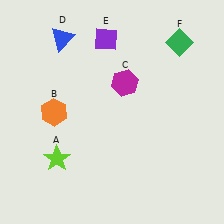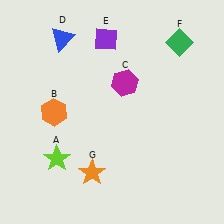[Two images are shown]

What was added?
An orange star (G) was added in Image 2.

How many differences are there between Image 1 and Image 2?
There is 1 difference between the two images.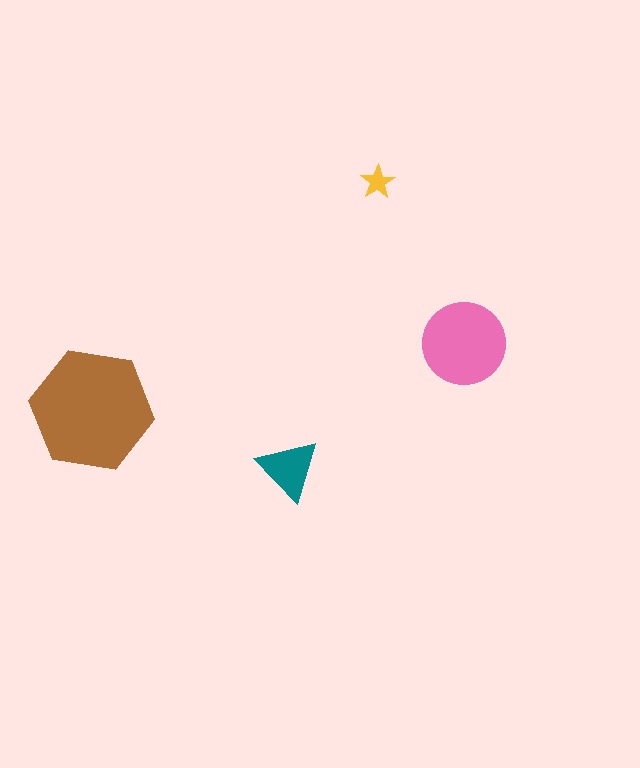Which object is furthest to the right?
The pink circle is rightmost.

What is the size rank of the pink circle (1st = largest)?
2nd.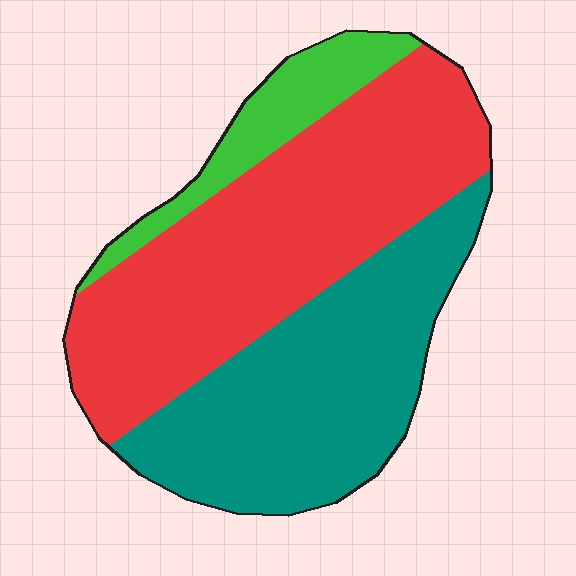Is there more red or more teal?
Red.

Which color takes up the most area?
Red, at roughly 50%.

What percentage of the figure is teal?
Teal takes up about two fifths (2/5) of the figure.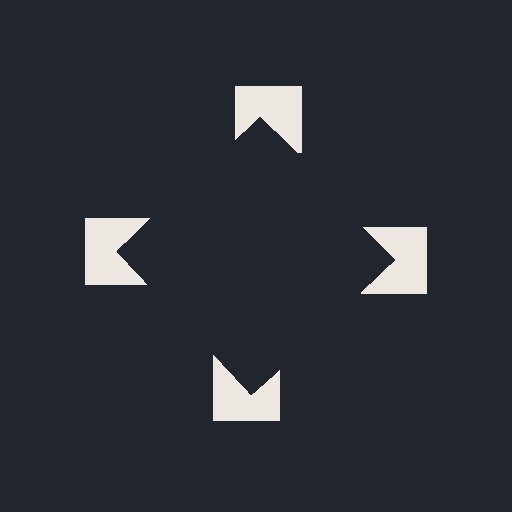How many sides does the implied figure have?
4 sides.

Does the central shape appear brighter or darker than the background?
It typically appears slightly darker than the background, even though no actual brightness change is drawn.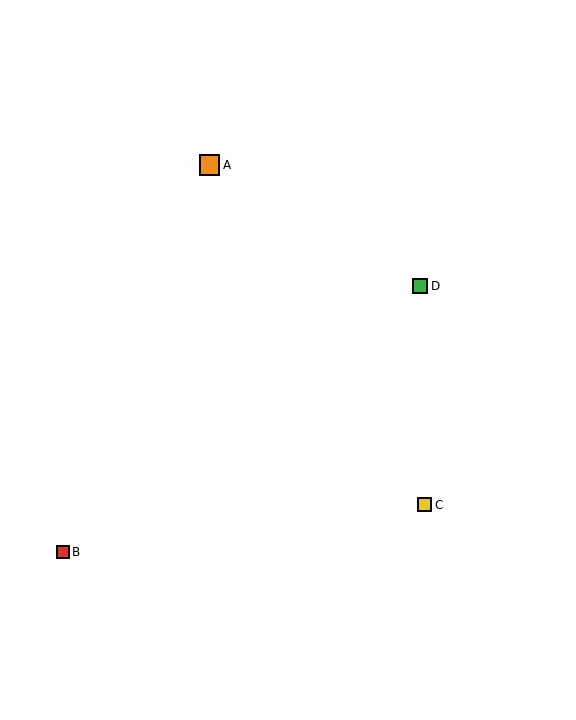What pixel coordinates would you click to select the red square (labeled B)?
Click at (63, 552) to select the red square B.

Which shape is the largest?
The orange square (labeled A) is the largest.